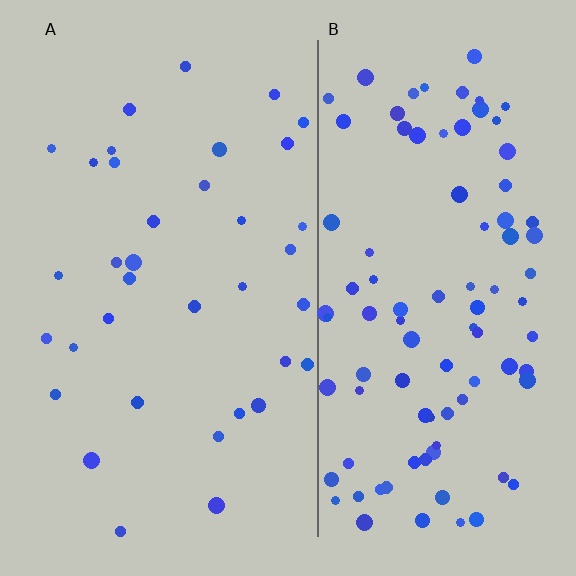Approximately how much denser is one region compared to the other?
Approximately 2.7× — region B over region A.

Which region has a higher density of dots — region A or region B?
B (the right).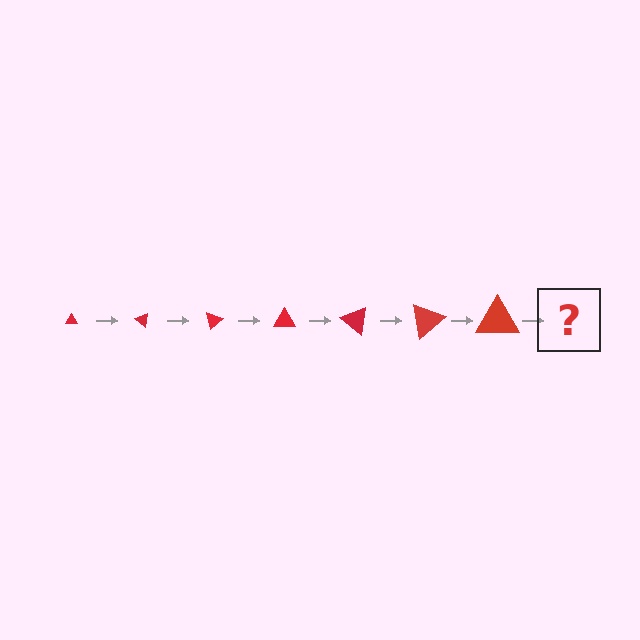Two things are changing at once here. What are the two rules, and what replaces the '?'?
The two rules are that the triangle grows larger each step and it rotates 40 degrees each step. The '?' should be a triangle, larger than the previous one and rotated 280 degrees from the start.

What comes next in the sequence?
The next element should be a triangle, larger than the previous one and rotated 280 degrees from the start.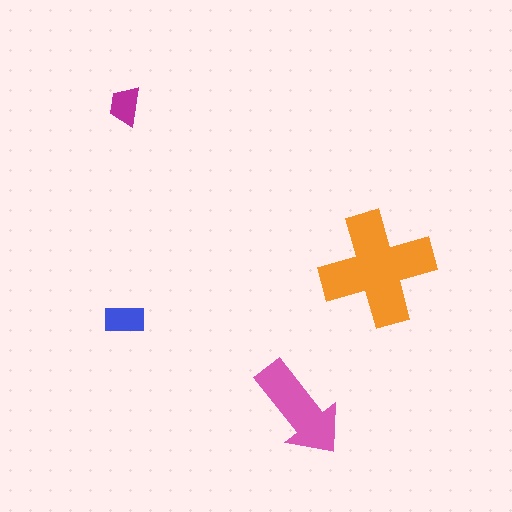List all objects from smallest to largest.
The magenta trapezoid, the blue rectangle, the pink arrow, the orange cross.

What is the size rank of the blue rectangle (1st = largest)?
3rd.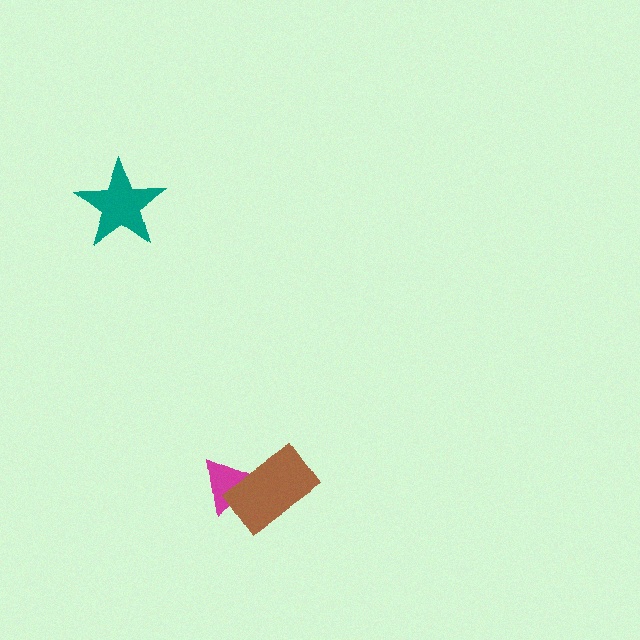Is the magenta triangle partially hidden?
Yes, it is partially covered by another shape.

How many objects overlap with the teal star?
0 objects overlap with the teal star.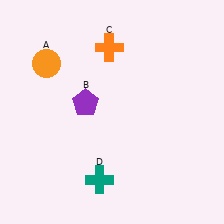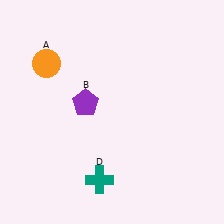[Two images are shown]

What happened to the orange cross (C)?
The orange cross (C) was removed in Image 2. It was in the top-left area of Image 1.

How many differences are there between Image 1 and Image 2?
There is 1 difference between the two images.